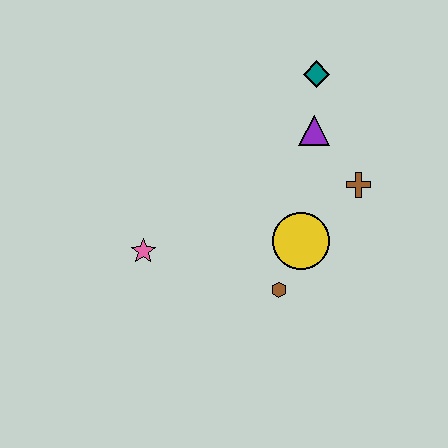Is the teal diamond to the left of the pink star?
No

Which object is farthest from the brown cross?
The pink star is farthest from the brown cross.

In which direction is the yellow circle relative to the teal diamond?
The yellow circle is below the teal diamond.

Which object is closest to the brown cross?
The purple triangle is closest to the brown cross.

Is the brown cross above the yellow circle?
Yes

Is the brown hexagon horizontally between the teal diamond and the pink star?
Yes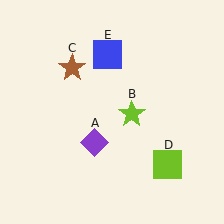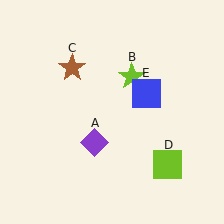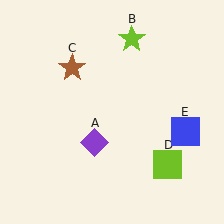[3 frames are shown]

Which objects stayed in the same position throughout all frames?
Purple diamond (object A) and brown star (object C) and lime square (object D) remained stationary.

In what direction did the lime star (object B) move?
The lime star (object B) moved up.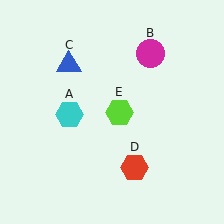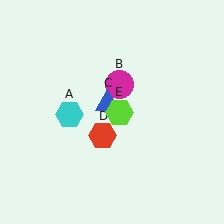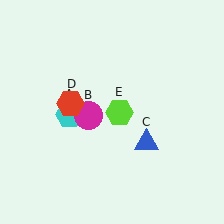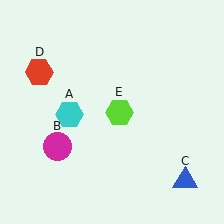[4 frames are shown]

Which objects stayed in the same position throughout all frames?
Cyan hexagon (object A) and lime hexagon (object E) remained stationary.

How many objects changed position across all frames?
3 objects changed position: magenta circle (object B), blue triangle (object C), red hexagon (object D).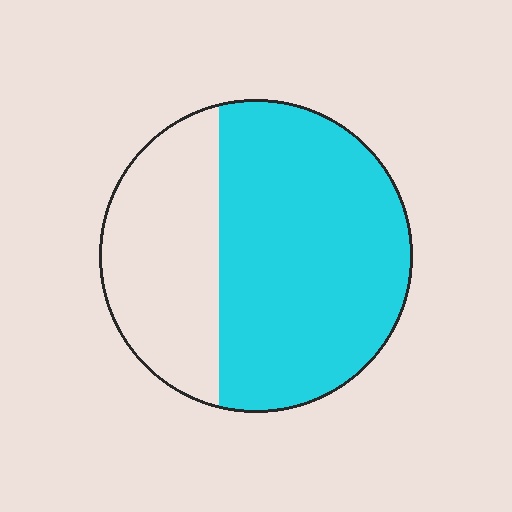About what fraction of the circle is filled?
About two thirds (2/3).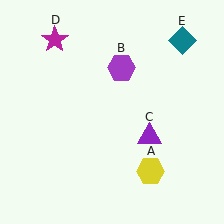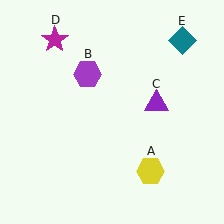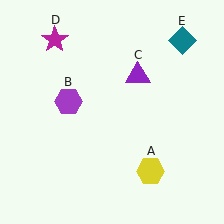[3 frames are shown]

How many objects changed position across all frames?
2 objects changed position: purple hexagon (object B), purple triangle (object C).